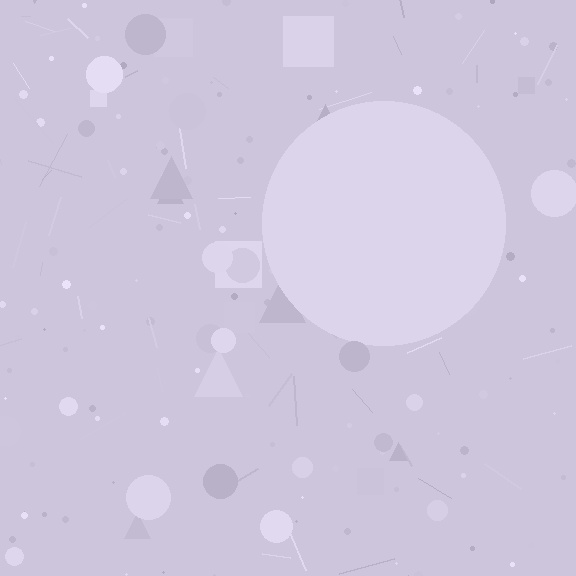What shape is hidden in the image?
A circle is hidden in the image.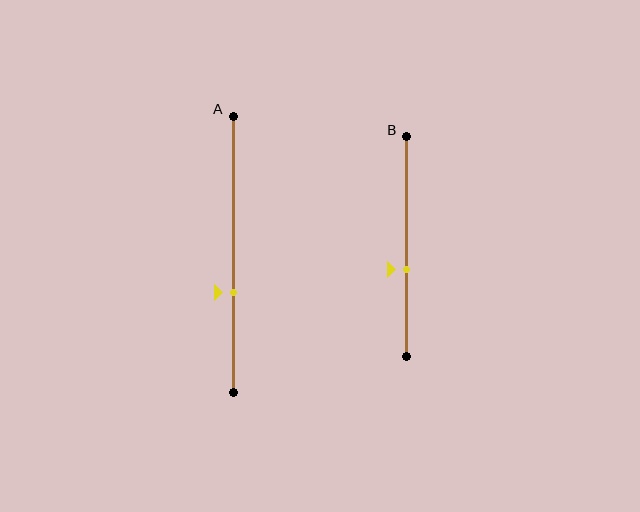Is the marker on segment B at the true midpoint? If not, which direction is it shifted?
No, the marker on segment B is shifted downward by about 10% of the segment length.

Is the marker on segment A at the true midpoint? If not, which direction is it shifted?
No, the marker on segment A is shifted downward by about 14% of the segment length.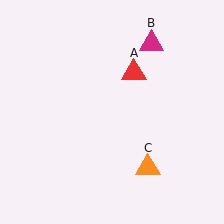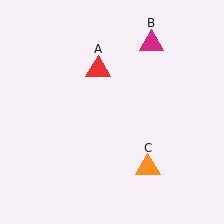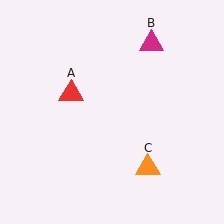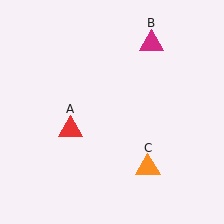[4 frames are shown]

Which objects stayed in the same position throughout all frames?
Magenta triangle (object B) and orange triangle (object C) remained stationary.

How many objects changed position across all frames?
1 object changed position: red triangle (object A).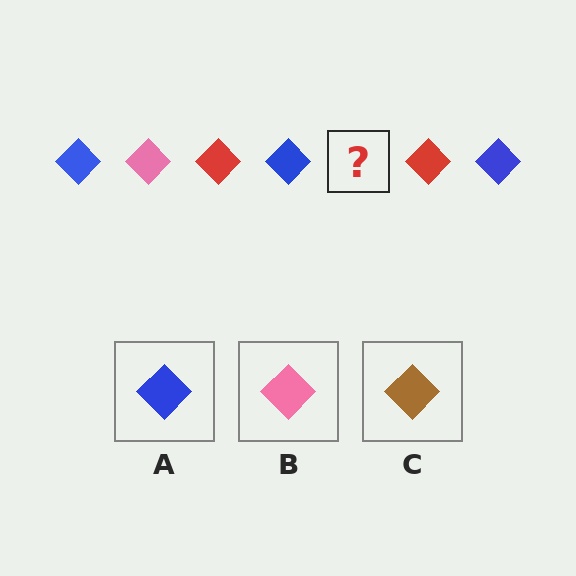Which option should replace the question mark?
Option B.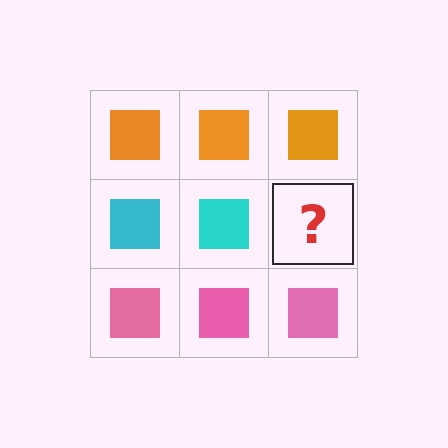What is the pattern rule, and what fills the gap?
The rule is that each row has a consistent color. The gap should be filled with a cyan square.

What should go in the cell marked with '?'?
The missing cell should contain a cyan square.